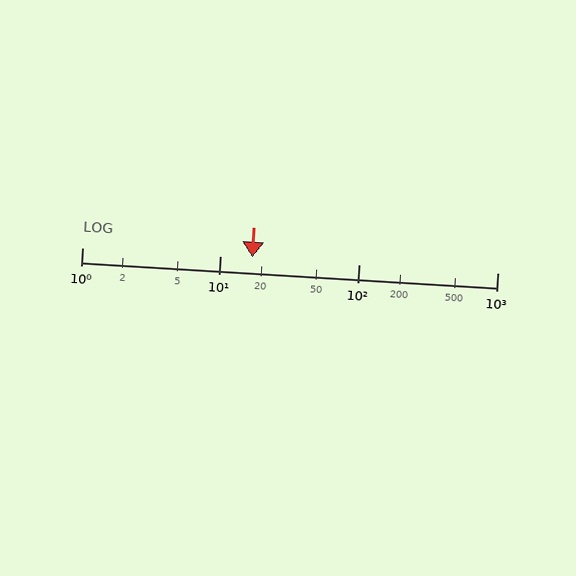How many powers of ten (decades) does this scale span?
The scale spans 3 decades, from 1 to 1000.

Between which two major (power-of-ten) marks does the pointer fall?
The pointer is between 10 and 100.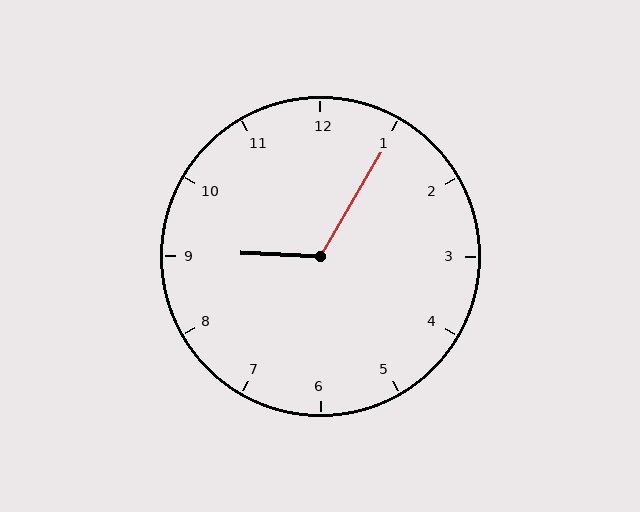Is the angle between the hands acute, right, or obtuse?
It is obtuse.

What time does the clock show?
9:05.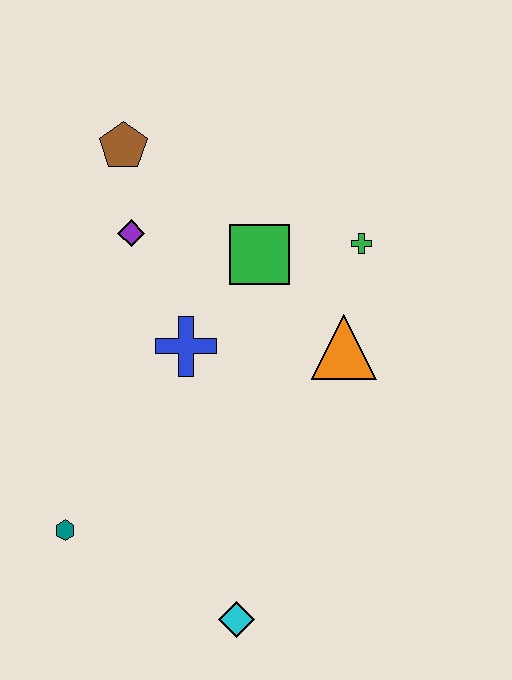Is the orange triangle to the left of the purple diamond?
No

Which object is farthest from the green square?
The cyan diamond is farthest from the green square.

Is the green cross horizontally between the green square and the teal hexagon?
No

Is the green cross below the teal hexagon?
No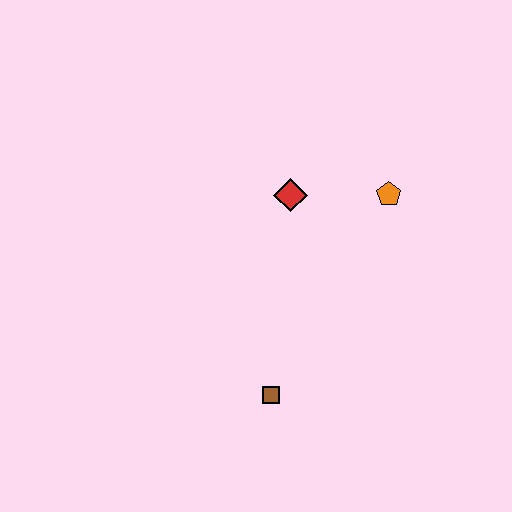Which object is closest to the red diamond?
The orange pentagon is closest to the red diamond.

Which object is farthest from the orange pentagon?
The brown square is farthest from the orange pentagon.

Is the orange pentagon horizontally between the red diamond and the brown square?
No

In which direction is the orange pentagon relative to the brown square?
The orange pentagon is above the brown square.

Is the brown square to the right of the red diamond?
No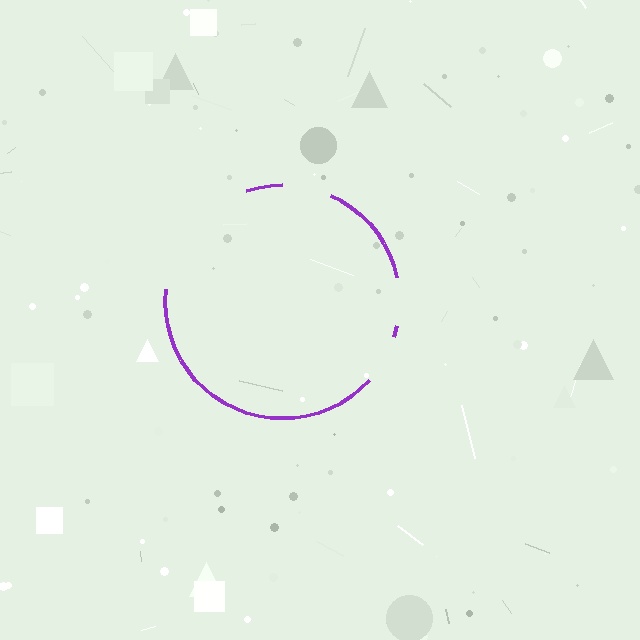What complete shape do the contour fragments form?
The contour fragments form a circle.